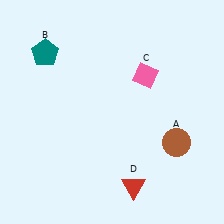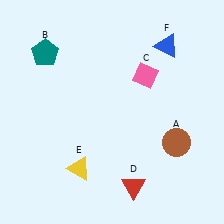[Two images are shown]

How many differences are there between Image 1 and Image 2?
There are 2 differences between the two images.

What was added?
A yellow triangle (E), a blue triangle (F) were added in Image 2.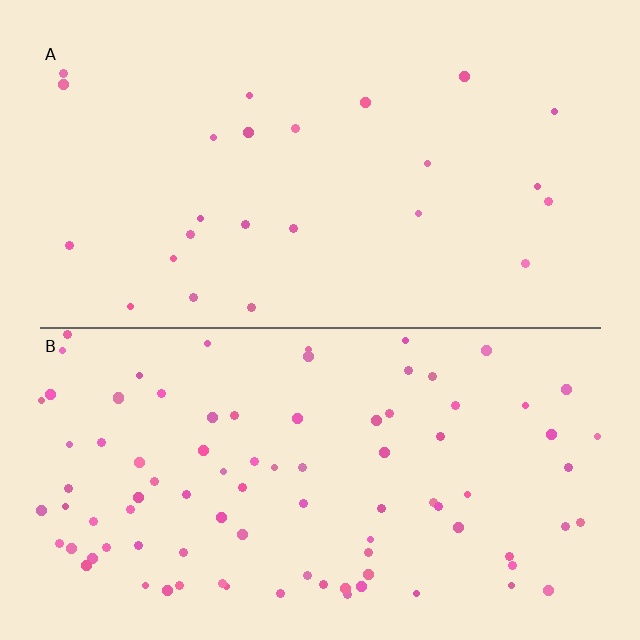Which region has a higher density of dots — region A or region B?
B (the bottom).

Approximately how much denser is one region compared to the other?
Approximately 3.7× — region B over region A.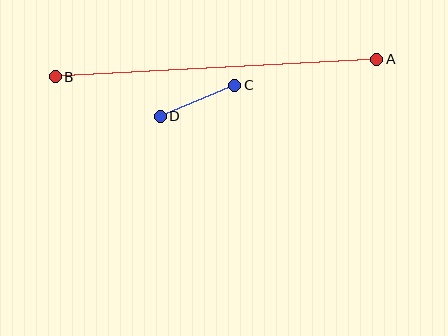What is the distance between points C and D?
The distance is approximately 80 pixels.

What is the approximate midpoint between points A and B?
The midpoint is at approximately (216, 68) pixels.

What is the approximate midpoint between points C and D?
The midpoint is at approximately (197, 101) pixels.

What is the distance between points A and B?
The distance is approximately 322 pixels.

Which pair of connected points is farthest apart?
Points A and B are farthest apart.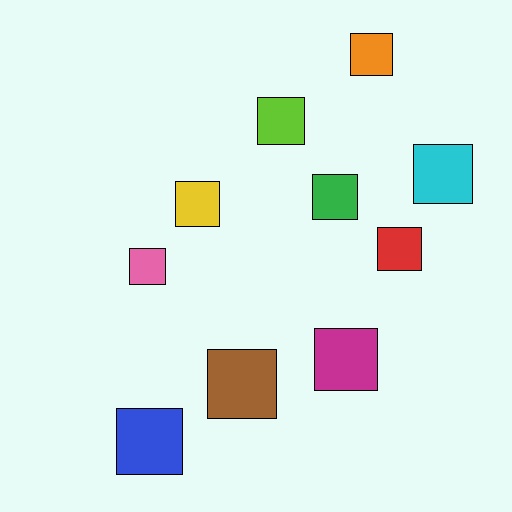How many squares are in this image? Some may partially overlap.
There are 10 squares.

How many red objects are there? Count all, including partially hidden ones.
There is 1 red object.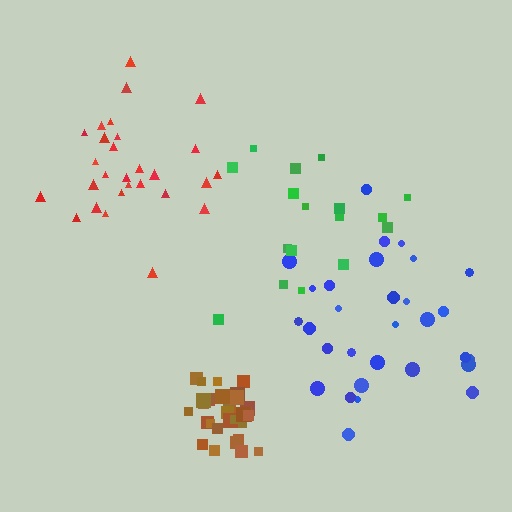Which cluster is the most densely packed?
Brown.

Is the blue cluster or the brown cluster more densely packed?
Brown.